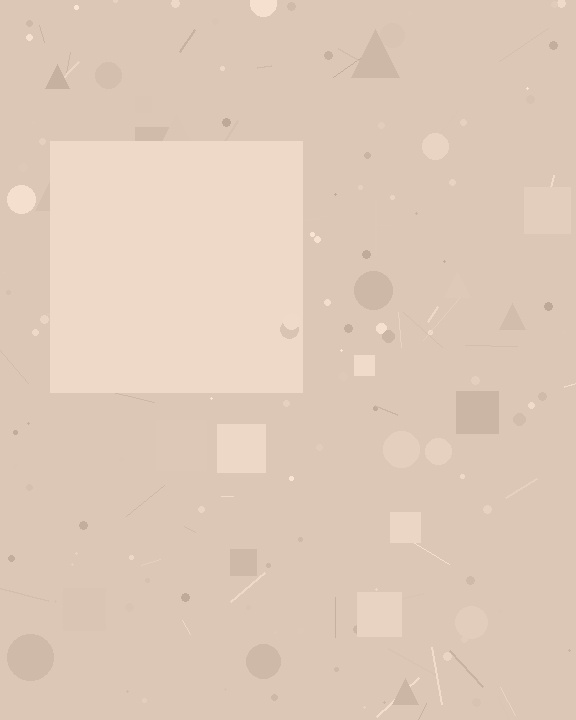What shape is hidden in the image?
A square is hidden in the image.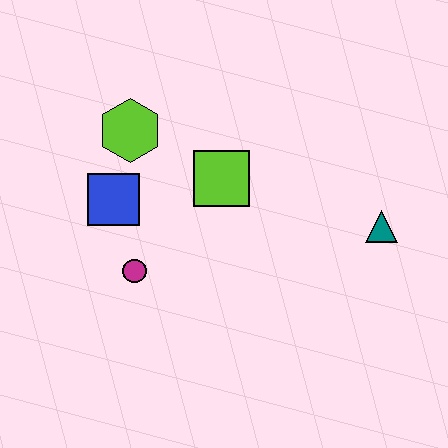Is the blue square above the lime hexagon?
No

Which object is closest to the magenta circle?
The blue square is closest to the magenta circle.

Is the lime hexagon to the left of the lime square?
Yes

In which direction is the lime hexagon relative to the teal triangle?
The lime hexagon is to the left of the teal triangle.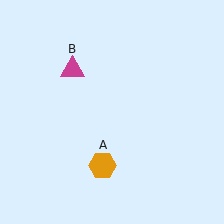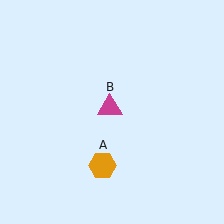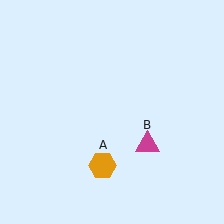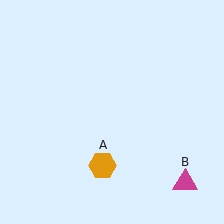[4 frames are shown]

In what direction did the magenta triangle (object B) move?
The magenta triangle (object B) moved down and to the right.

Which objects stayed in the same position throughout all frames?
Orange hexagon (object A) remained stationary.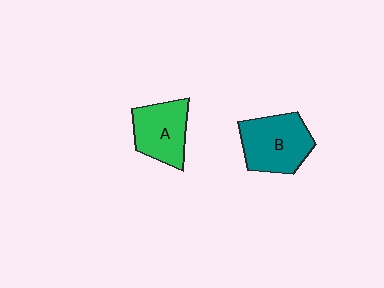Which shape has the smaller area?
Shape A (green).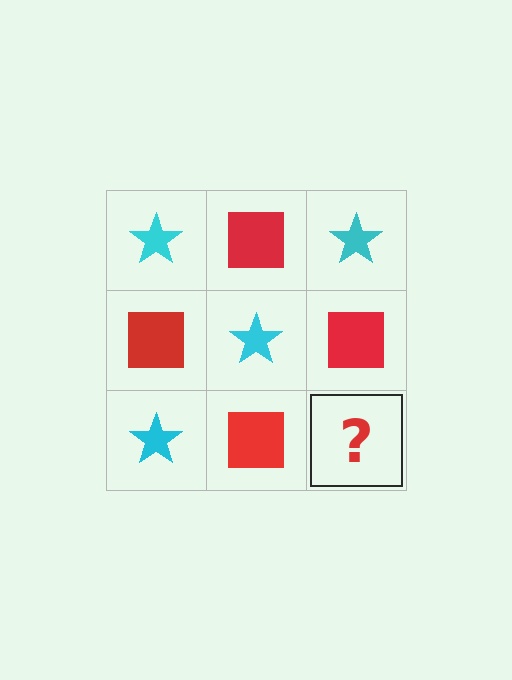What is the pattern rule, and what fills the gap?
The rule is that it alternates cyan star and red square in a checkerboard pattern. The gap should be filled with a cyan star.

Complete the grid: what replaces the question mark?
The question mark should be replaced with a cyan star.